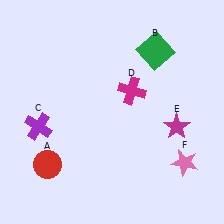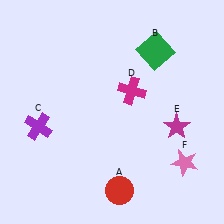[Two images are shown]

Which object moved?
The red circle (A) moved right.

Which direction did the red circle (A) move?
The red circle (A) moved right.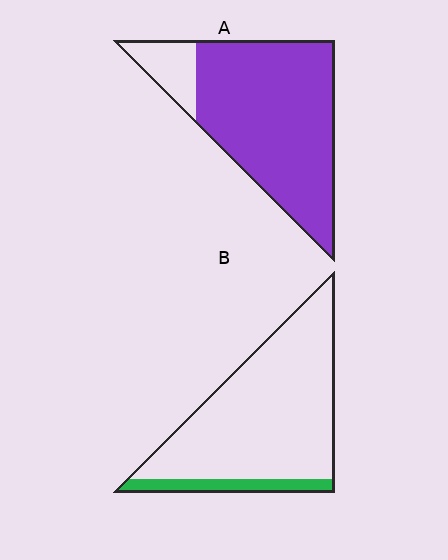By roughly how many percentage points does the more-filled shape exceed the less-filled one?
By roughly 75 percentage points (A over B).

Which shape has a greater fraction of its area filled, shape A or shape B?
Shape A.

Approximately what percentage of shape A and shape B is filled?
A is approximately 85% and B is approximately 10%.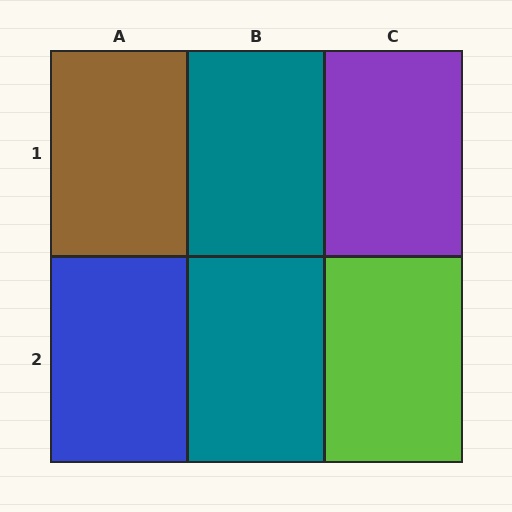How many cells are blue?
1 cell is blue.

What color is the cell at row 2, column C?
Lime.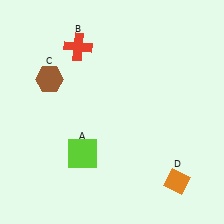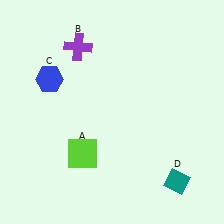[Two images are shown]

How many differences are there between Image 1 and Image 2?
There are 3 differences between the two images.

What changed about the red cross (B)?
In Image 1, B is red. In Image 2, it changed to purple.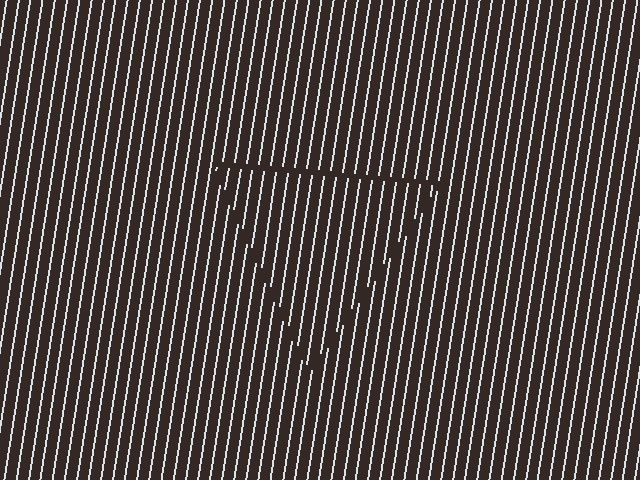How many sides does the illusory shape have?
3 sides — the line-ends trace a triangle.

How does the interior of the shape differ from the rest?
The interior of the shape contains the same grating, shifted by half a period — the contour is defined by the phase discontinuity where line-ends from the inner and outer gratings abut.